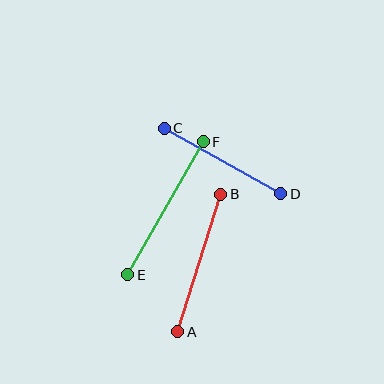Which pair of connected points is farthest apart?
Points E and F are farthest apart.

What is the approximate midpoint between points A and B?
The midpoint is at approximately (199, 263) pixels.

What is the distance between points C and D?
The distance is approximately 133 pixels.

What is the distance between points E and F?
The distance is approximately 153 pixels.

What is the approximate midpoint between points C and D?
The midpoint is at approximately (223, 161) pixels.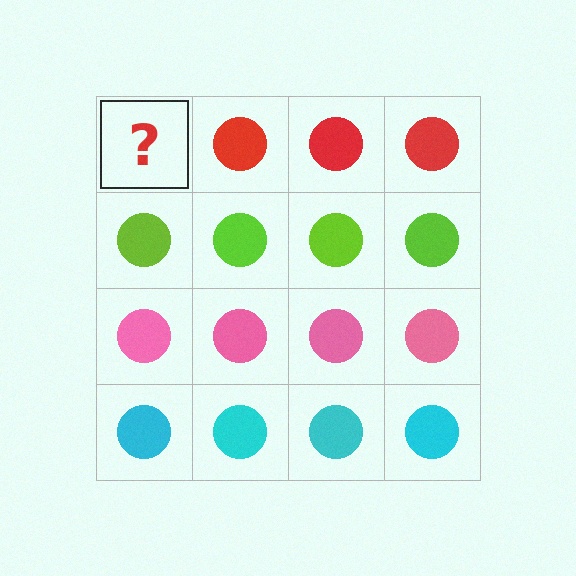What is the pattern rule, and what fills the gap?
The rule is that each row has a consistent color. The gap should be filled with a red circle.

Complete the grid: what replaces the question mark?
The question mark should be replaced with a red circle.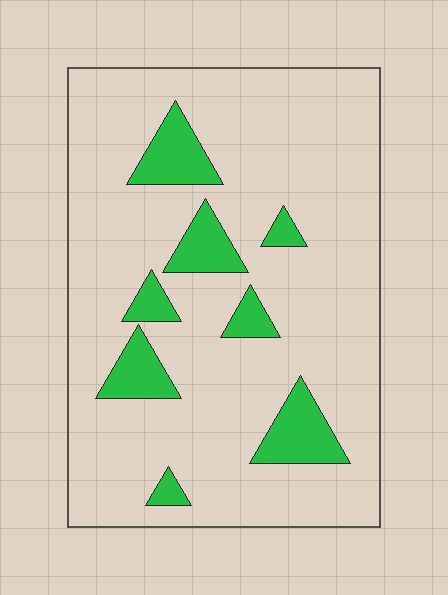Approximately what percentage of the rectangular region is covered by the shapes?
Approximately 15%.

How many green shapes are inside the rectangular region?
8.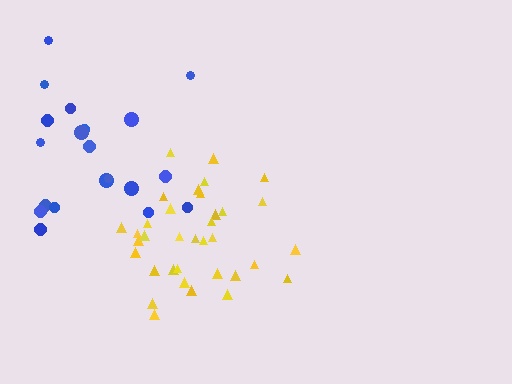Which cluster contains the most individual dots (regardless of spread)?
Yellow (35).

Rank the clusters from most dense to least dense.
yellow, blue.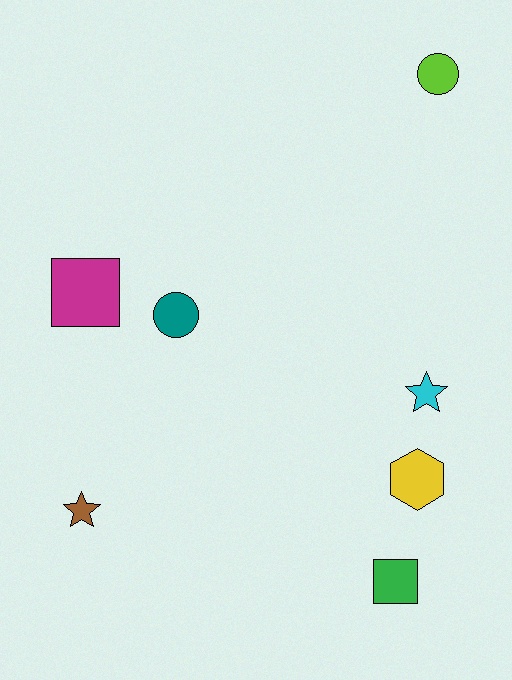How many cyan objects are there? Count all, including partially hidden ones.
There is 1 cyan object.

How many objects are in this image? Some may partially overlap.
There are 7 objects.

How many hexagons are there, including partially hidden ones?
There is 1 hexagon.